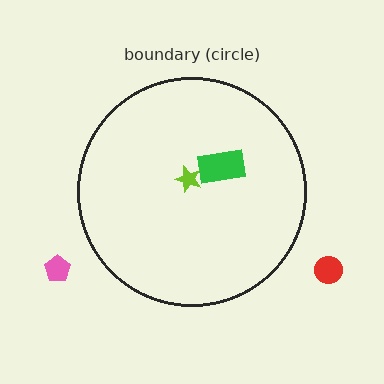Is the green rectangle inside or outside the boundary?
Inside.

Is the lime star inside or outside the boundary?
Inside.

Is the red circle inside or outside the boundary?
Outside.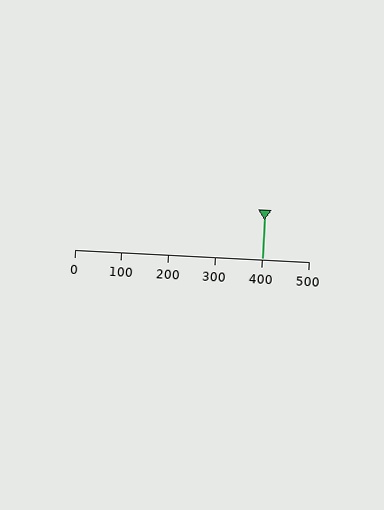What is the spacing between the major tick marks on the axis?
The major ticks are spaced 100 apart.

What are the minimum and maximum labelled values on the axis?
The axis runs from 0 to 500.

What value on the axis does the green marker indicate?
The marker indicates approximately 400.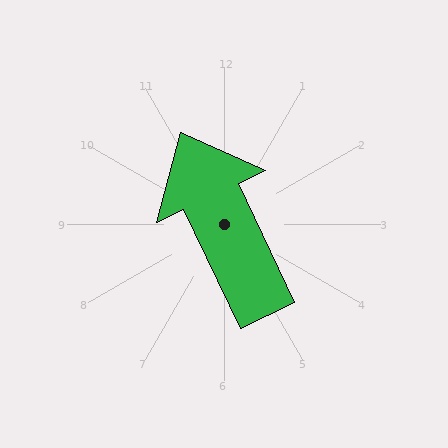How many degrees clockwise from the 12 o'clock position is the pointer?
Approximately 334 degrees.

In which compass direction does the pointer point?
Northwest.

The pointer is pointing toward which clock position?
Roughly 11 o'clock.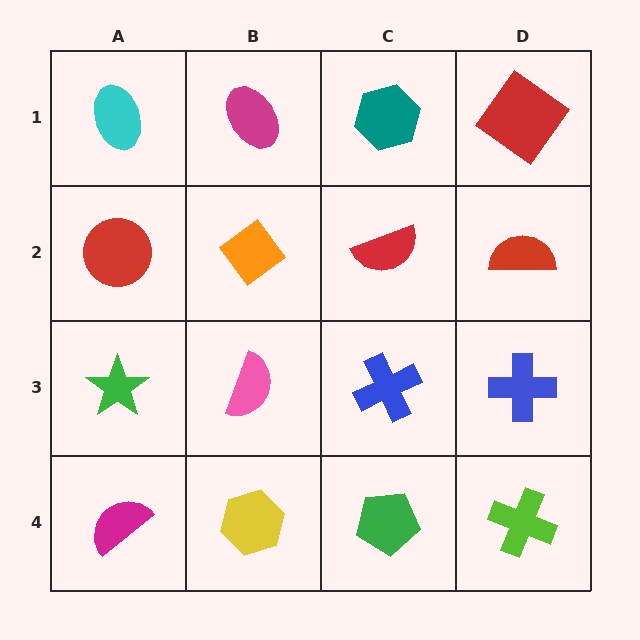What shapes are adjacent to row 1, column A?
A red circle (row 2, column A), a magenta ellipse (row 1, column B).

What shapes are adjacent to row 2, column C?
A teal hexagon (row 1, column C), a blue cross (row 3, column C), an orange diamond (row 2, column B), a red semicircle (row 2, column D).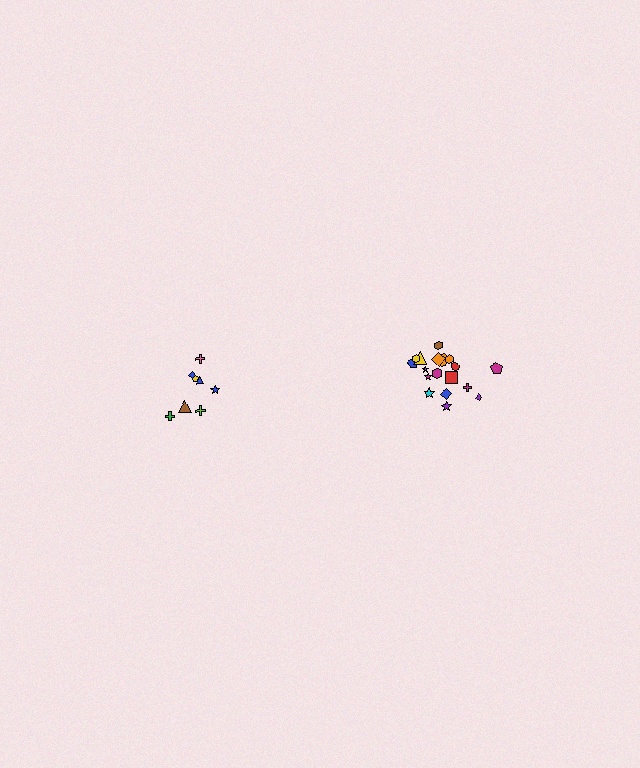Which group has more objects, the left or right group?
The right group.